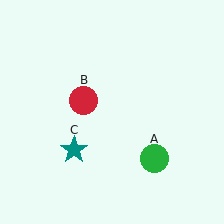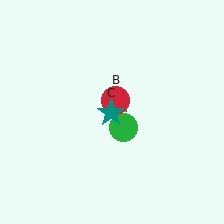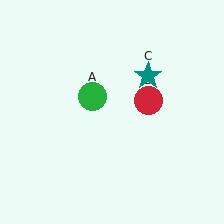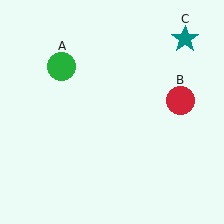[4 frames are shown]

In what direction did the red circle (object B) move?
The red circle (object B) moved right.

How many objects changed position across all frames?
3 objects changed position: green circle (object A), red circle (object B), teal star (object C).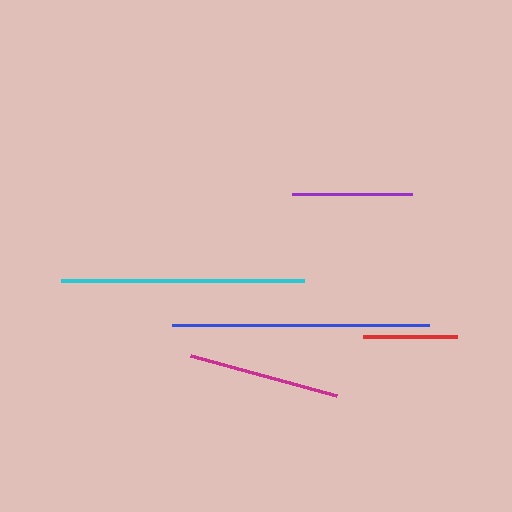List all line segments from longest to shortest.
From longest to shortest: blue, cyan, magenta, purple, red.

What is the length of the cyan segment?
The cyan segment is approximately 242 pixels long.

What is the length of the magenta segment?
The magenta segment is approximately 151 pixels long.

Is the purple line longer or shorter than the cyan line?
The cyan line is longer than the purple line.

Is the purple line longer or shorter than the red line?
The purple line is longer than the red line.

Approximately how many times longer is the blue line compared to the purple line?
The blue line is approximately 2.2 times the length of the purple line.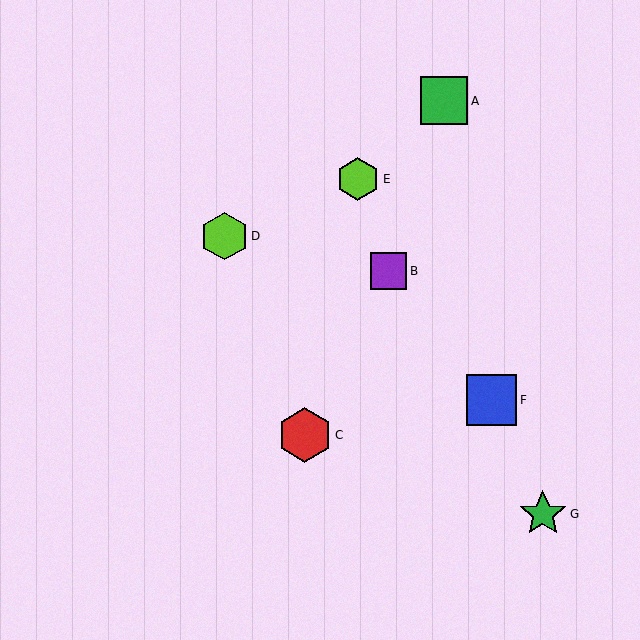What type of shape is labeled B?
Shape B is a purple square.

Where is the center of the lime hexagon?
The center of the lime hexagon is at (358, 179).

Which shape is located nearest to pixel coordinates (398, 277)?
The purple square (labeled B) at (388, 271) is nearest to that location.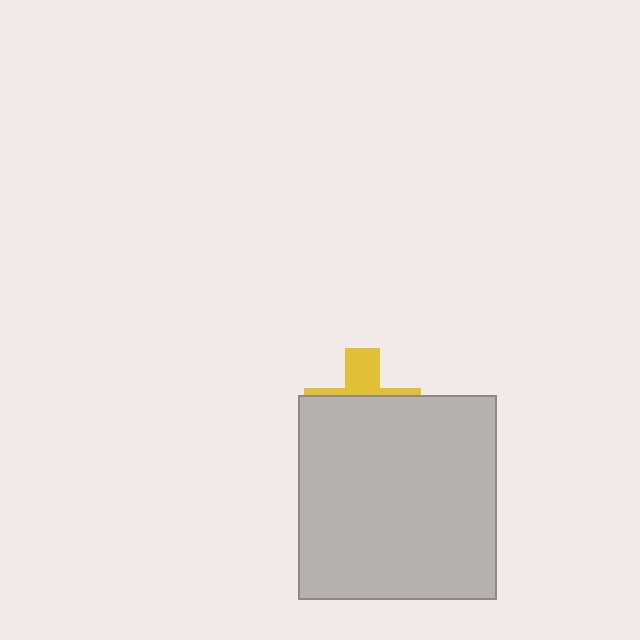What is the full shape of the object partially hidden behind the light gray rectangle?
The partially hidden object is a yellow cross.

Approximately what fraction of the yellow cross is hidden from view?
Roughly 67% of the yellow cross is hidden behind the light gray rectangle.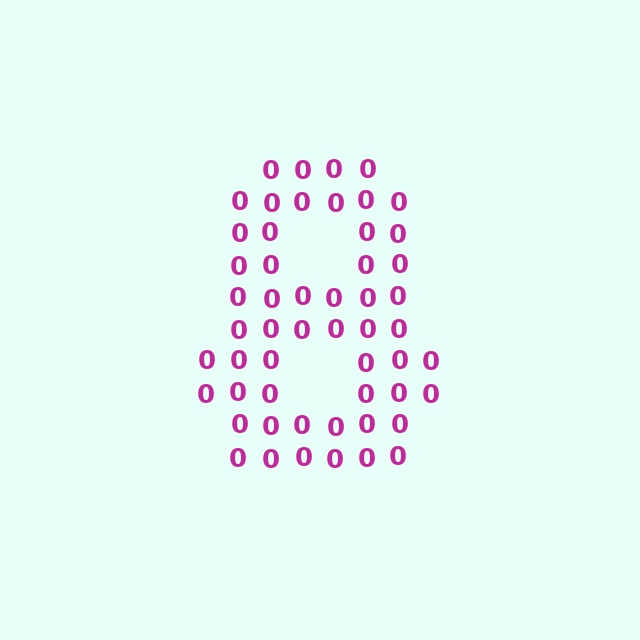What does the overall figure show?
The overall figure shows the digit 8.